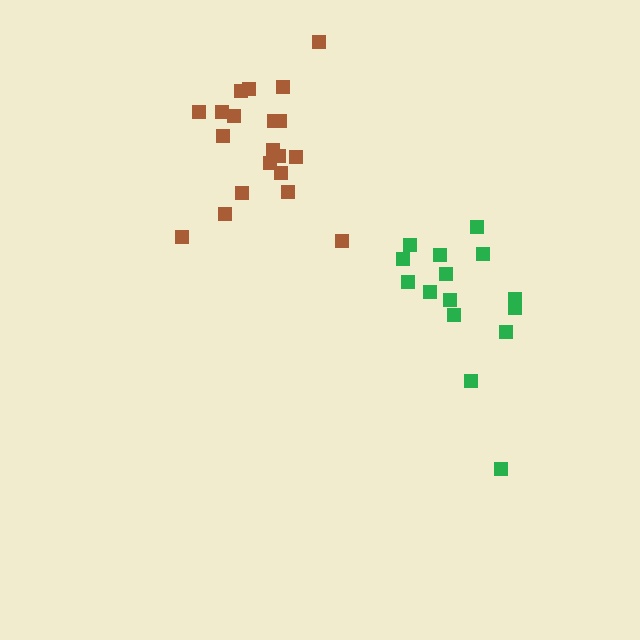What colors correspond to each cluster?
The clusters are colored: brown, green.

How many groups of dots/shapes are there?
There are 2 groups.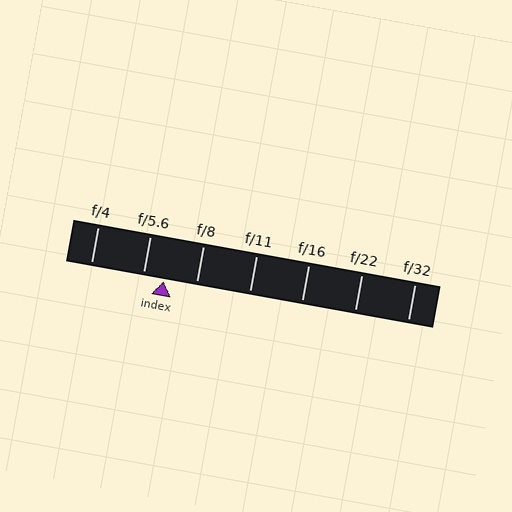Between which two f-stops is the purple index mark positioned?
The index mark is between f/5.6 and f/8.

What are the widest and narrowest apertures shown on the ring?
The widest aperture shown is f/4 and the narrowest is f/32.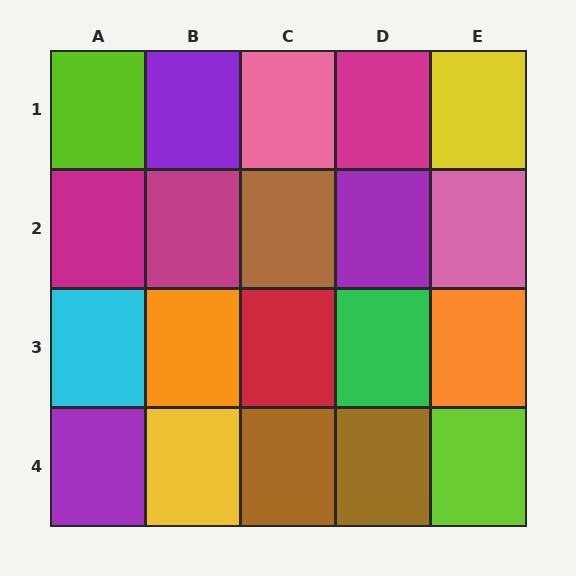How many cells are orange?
2 cells are orange.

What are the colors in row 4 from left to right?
Purple, yellow, brown, brown, lime.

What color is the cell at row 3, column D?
Green.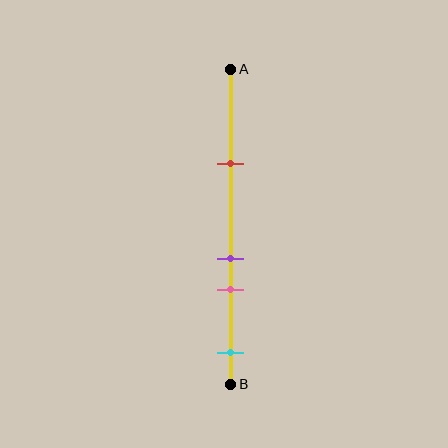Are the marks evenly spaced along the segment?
No, the marks are not evenly spaced.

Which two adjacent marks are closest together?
The purple and pink marks are the closest adjacent pair.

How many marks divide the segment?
There are 4 marks dividing the segment.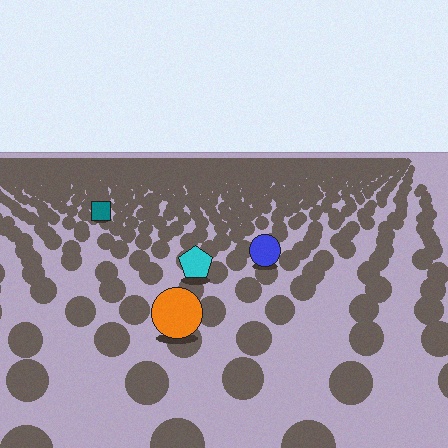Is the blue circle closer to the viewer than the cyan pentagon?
No. The cyan pentagon is closer — you can tell from the texture gradient: the ground texture is coarser near it.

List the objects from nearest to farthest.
From nearest to farthest: the orange circle, the cyan pentagon, the blue circle, the teal square.